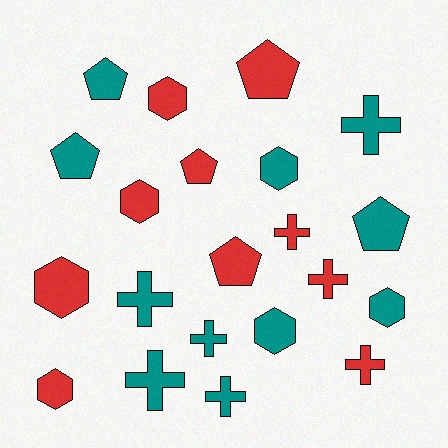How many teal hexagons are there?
There are 3 teal hexagons.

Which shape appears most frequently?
Cross, with 8 objects.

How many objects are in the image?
There are 21 objects.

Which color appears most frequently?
Teal, with 11 objects.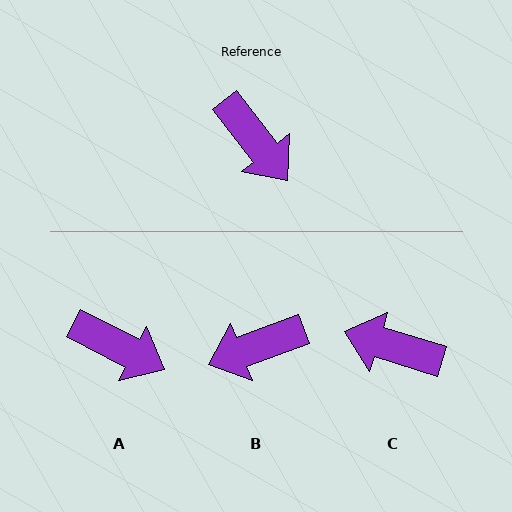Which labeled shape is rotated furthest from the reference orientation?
C, about 145 degrees away.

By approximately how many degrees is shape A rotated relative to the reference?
Approximately 25 degrees counter-clockwise.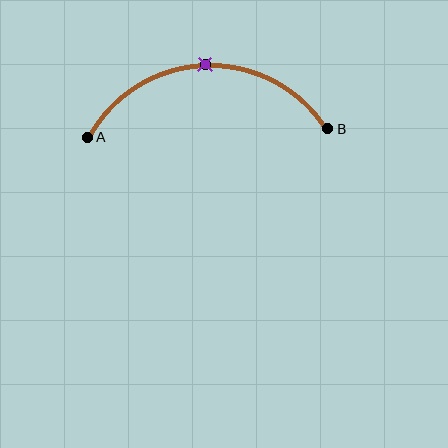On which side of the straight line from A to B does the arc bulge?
The arc bulges above the straight line connecting A and B.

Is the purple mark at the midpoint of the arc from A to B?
Yes. The purple mark lies on the arc at equal arc-length from both A and B — it is the arc midpoint.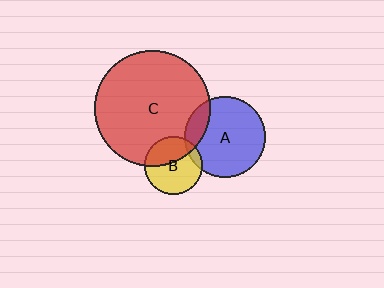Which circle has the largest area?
Circle C (red).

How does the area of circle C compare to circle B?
Approximately 4.1 times.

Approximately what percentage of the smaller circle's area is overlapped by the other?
Approximately 15%.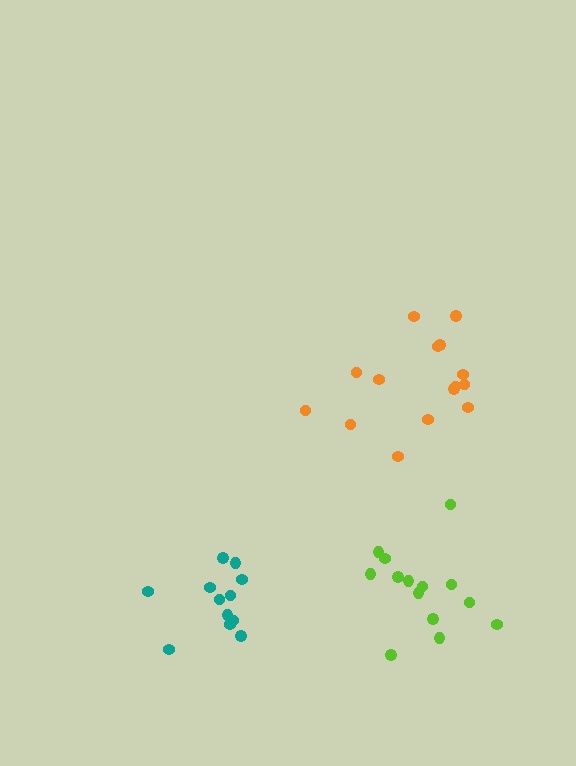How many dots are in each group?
Group 1: 14 dots, Group 2: 15 dots, Group 3: 13 dots (42 total).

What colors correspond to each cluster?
The clusters are colored: lime, orange, teal.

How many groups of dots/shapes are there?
There are 3 groups.